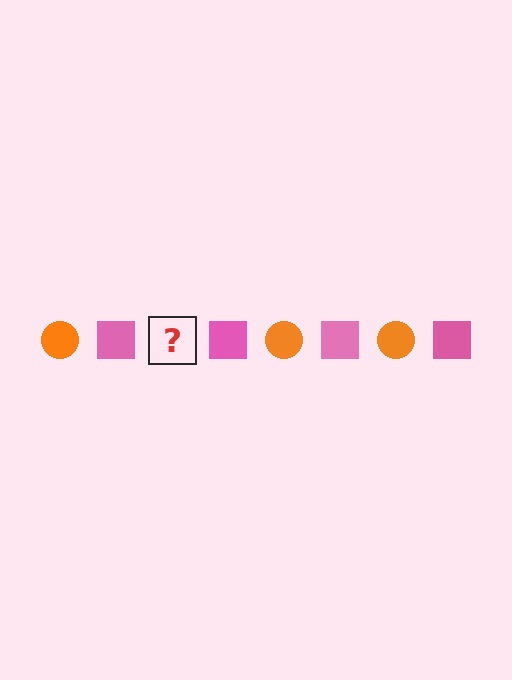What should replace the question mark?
The question mark should be replaced with an orange circle.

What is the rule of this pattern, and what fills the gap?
The rule is that the pattern alternates between orange circle and pink square. The gap should be filled with an orange circle.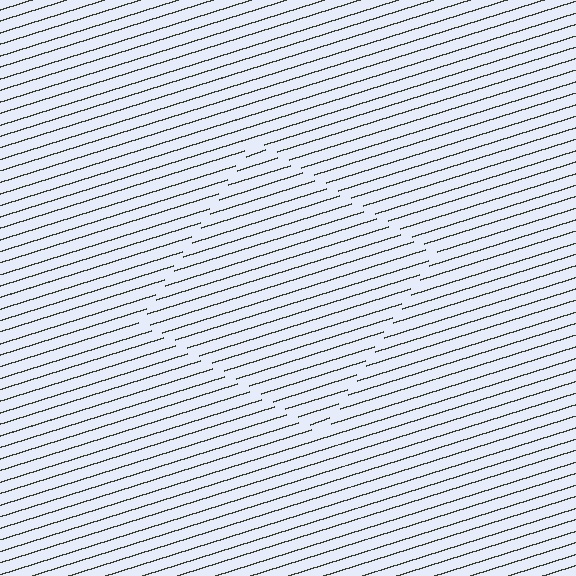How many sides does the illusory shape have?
4 sides — the line-ends trace a square.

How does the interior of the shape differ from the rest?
The interior of the shape contains the same grating, shifted by half a period — the contour is defined by the phase discontinuity where line-ends from the inner and outer gratings abut.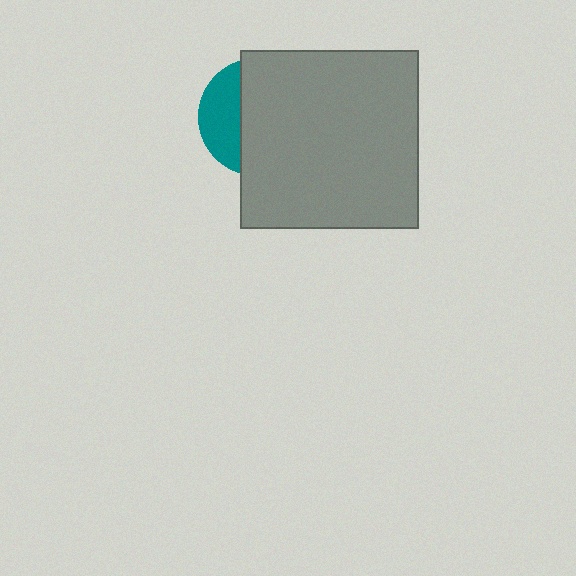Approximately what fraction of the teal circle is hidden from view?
Roughly 69% of the teal circle is hidden behind the gray square.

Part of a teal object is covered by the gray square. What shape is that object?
It is a circle.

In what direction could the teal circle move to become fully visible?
The teal circle could move left. That would shift it out from behind the gray square entirely.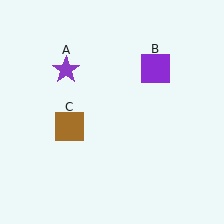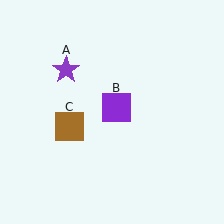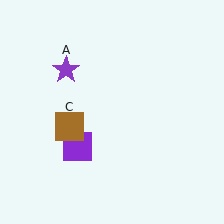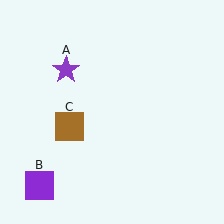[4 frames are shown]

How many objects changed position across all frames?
1 object changed position: purple square (object B).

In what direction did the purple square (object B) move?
The purple square (object B) moved down and to the left.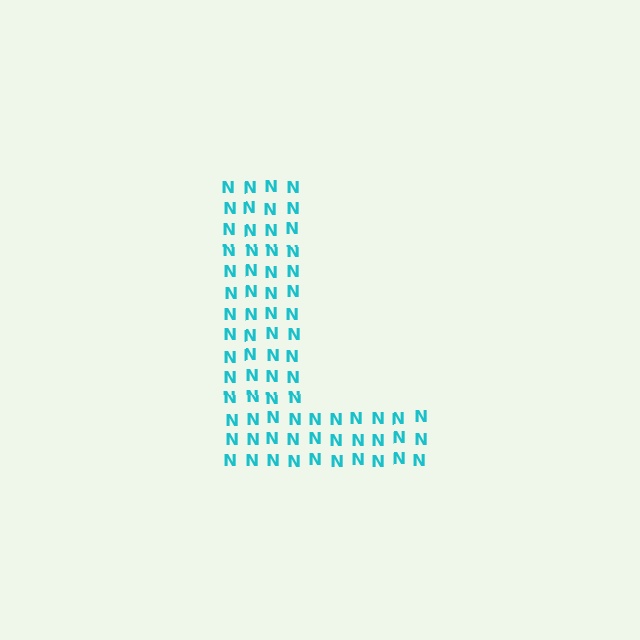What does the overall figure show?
The overall figure shows the letter L.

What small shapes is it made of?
It is made of small letter N's.